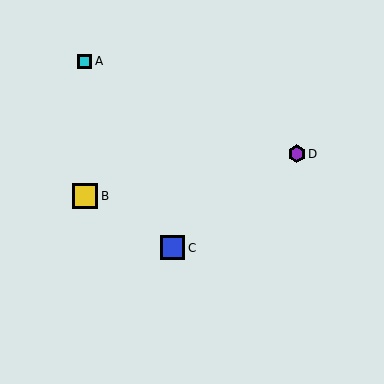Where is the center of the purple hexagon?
The center of the purple hexagon is at (297, 154).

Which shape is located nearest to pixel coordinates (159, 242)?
The blue square (labeled C) at (173, 248) is nearest to that location.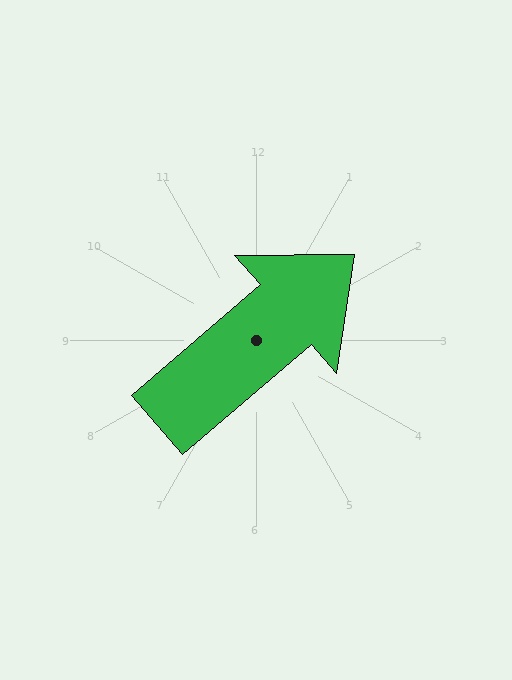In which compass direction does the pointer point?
Northeast.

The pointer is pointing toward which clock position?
Roughly 2 o'clock.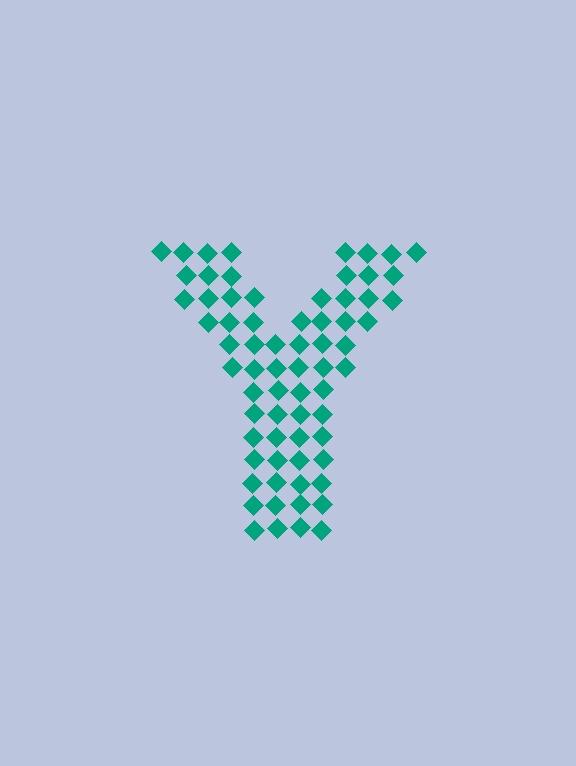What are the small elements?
The small elements are diamonds.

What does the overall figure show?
The overall figure shows the letter Y.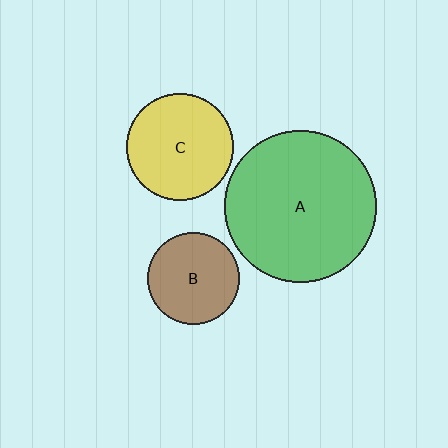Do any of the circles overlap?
No, none of the circles overlap.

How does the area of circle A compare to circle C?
Approximately 2.0 times.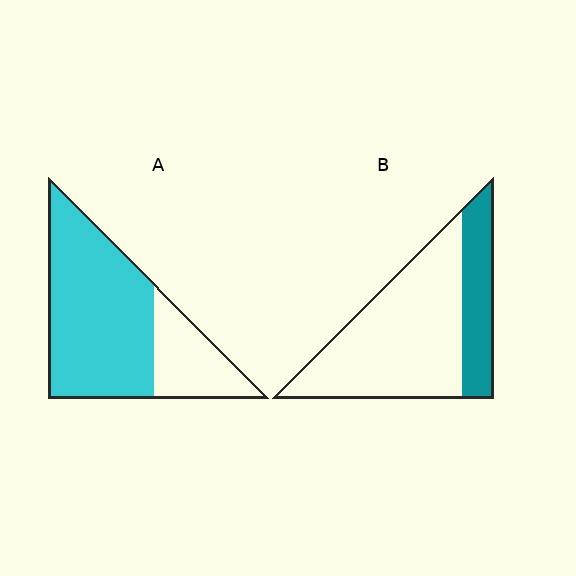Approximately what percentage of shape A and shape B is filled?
A is approximately 75% and B is approximately 25%.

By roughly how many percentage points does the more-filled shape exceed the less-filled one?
By roughly 45 percentage points (A over B).